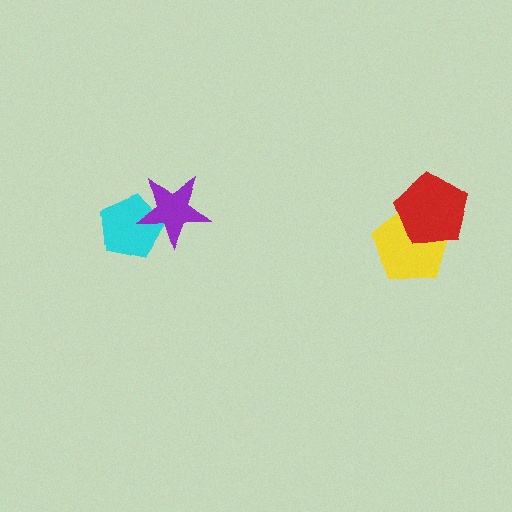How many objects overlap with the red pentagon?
1 object overlaps with the red pentagon.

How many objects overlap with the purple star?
1 object overlaps with the purple star.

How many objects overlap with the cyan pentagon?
1 object overlaps with the cyan pentagon.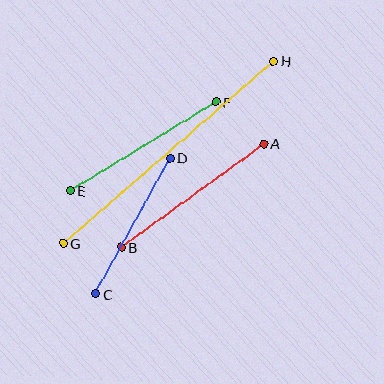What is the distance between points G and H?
The distance is approximately 278 pixels.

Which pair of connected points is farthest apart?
Points G and H are farthest apart.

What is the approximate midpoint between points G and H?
The midpoint is at approximately (168, 152) pixels.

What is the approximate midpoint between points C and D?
The midpoint is at approximately (133, 226) pixels.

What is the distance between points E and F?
The distance is approximately 171 pixels.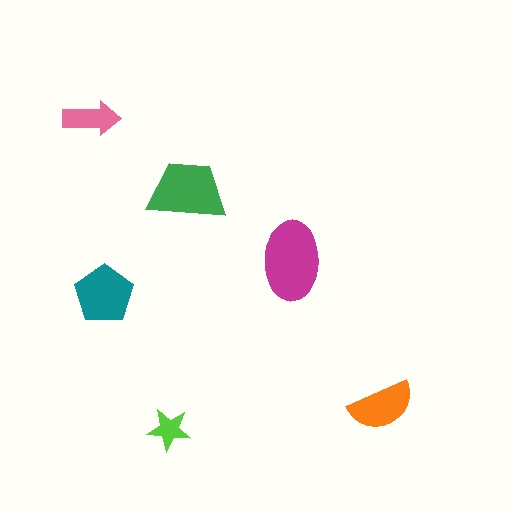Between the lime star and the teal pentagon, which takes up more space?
The teal pentagon.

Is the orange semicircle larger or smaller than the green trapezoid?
Smaller.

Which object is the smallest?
The lime star.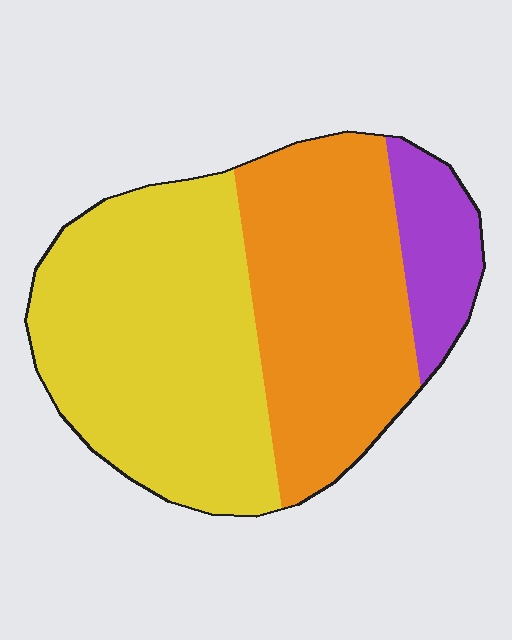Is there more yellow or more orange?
Yellow.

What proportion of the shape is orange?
Orange takes up between a quarter and a half of the shape.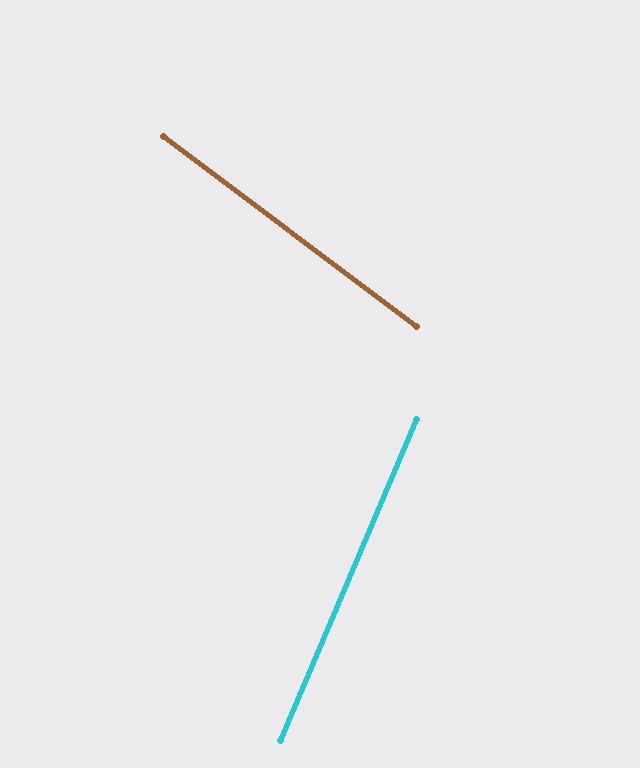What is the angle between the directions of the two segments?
Approximately 76 degrees.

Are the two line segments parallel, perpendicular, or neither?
Neither parallel nor perpendicular — they differ by about 76°.